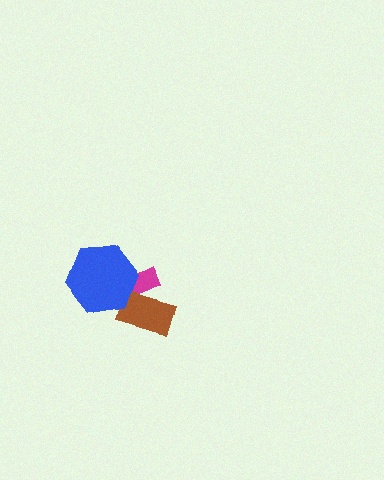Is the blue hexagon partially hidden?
No, no other shape covers it.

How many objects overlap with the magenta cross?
2 objects overlap with the magenta cross.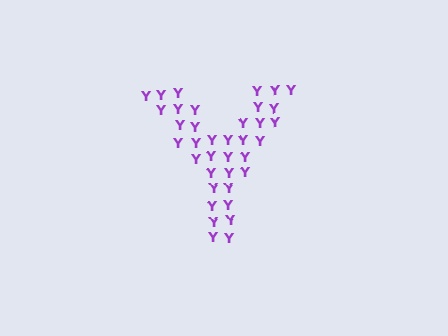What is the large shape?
The large shape is the letter Y.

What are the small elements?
The small elements are letter Y's.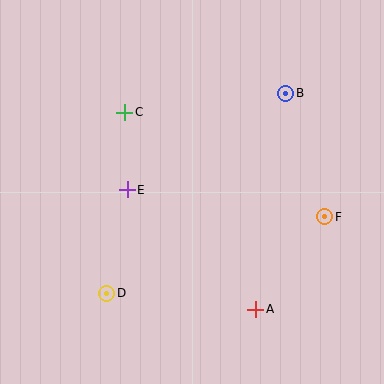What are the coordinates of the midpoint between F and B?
The midpoint between F and B is at (305, 155).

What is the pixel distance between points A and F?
The distance between A and F is 115 pixels.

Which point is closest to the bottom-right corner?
Point A is closest to the bottom-right corner.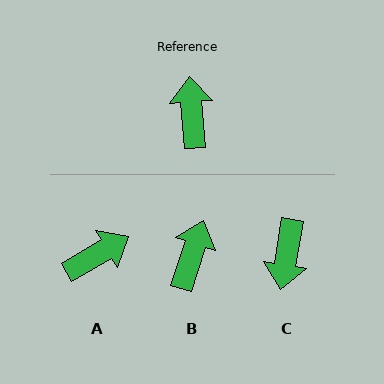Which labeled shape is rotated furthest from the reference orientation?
C, about 166 degrees away.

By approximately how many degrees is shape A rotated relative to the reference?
Approximately 64 degrees clockwise.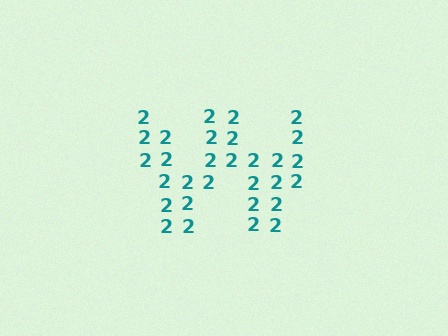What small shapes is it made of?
It is made of small digit 2's.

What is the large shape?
The large shape is the letter W.